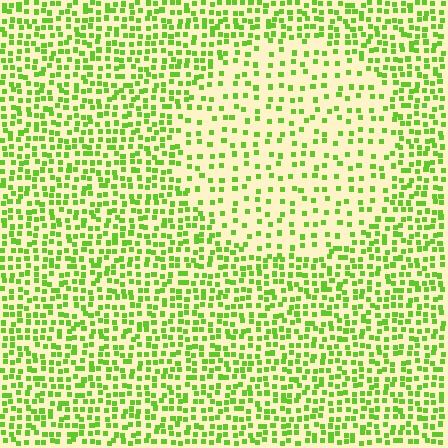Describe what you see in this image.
The image contains small lime elements arranged at two different densities. A circle-shaped region is visible where the elements are less densely packed than the surrounding area.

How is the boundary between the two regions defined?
The boundary is defined by a change in element density (approximately 2.1x ratio). All elements are the same color, size, and shape.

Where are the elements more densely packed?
The elements are more densely packed outside the circle boundary.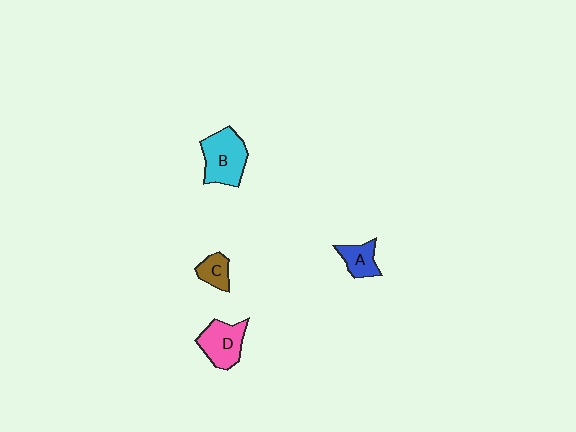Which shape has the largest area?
Shape B (cyan).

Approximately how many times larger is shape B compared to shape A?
Approximately 1.9 times.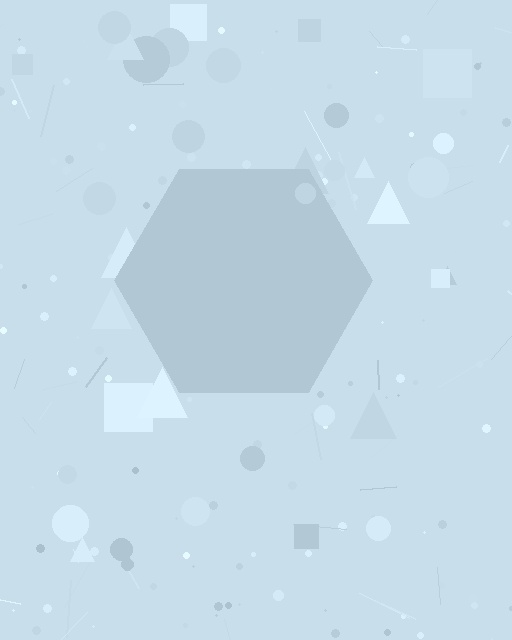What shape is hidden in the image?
A hexagon is hidden in the image.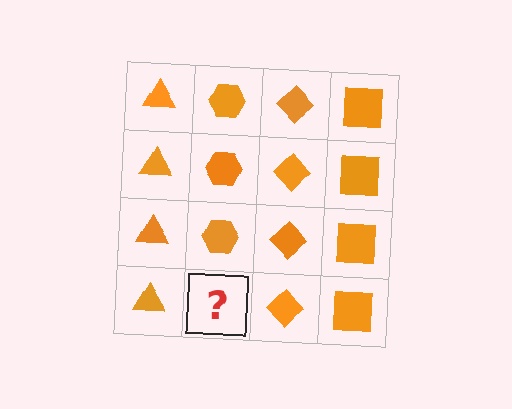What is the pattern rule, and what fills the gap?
The rule is that each column has a consistent shape. The gap should be filled with an orange hexagon.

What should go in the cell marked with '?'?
The missing cell should contain an orange hexagon.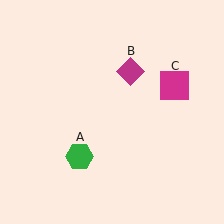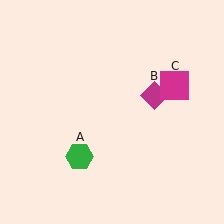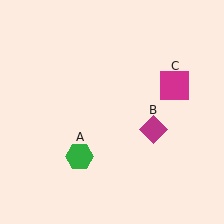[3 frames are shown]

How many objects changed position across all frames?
1 object changed position: magenta diamond (object B).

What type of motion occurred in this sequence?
The magenta diamond (object B) rotated clockwise around the center of the scene.